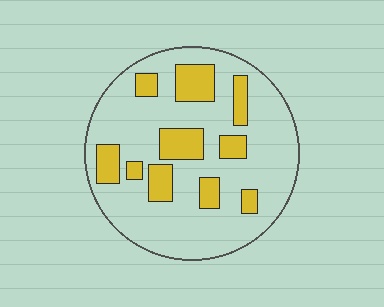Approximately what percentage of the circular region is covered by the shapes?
Approximately 25%.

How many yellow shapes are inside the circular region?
10.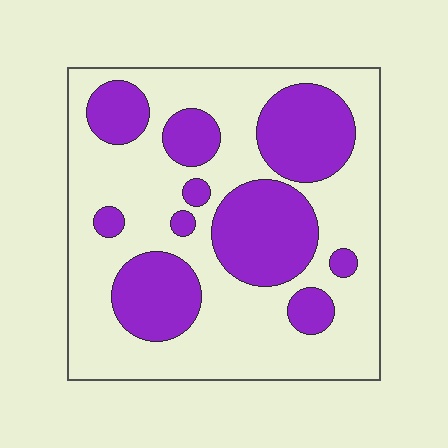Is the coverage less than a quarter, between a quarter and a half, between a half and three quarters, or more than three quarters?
Between a quarter and a half.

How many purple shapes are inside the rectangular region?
10.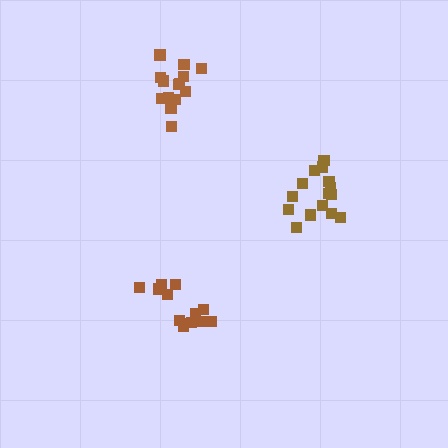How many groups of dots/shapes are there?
There are 3 groups.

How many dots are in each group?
Group 1: 13 dots, Group 2: 14 dots, Group 3: 15 dots (42 total).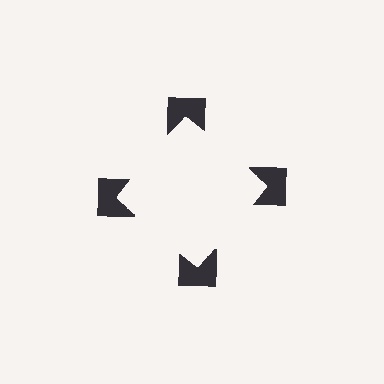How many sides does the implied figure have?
4 sides.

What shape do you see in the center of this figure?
An illusory square — its edges are inferred from the aligned wedge cuts in the notched squares, not physically drawn.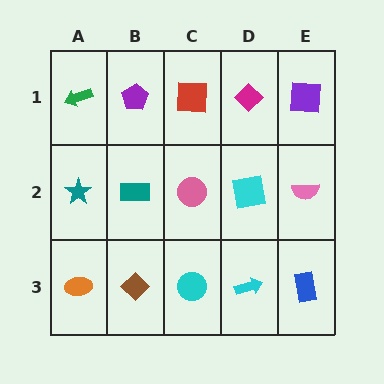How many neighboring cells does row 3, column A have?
2.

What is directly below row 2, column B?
A brown diamond.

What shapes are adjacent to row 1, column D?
A cyan square (row 2, column D), a red square (row 1, column C), a purple square (row 1, column E).